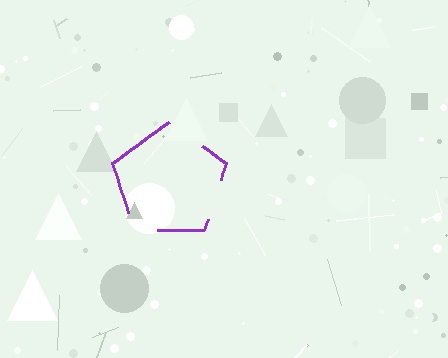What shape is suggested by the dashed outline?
The dashed outline suggests a pentagon.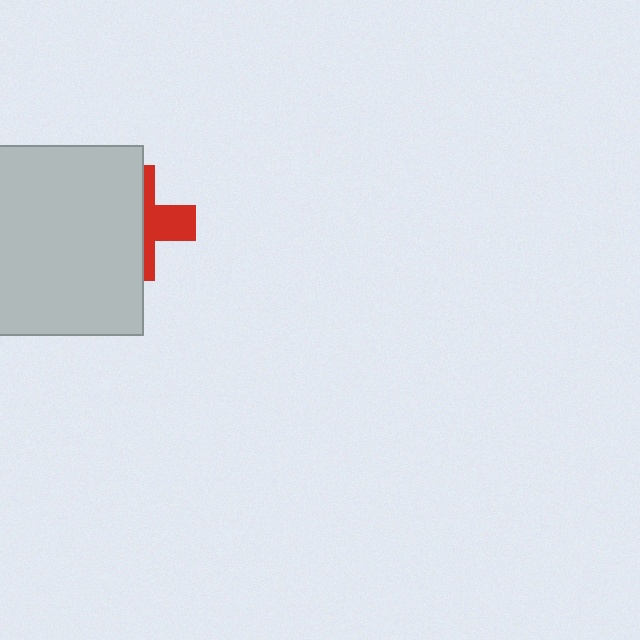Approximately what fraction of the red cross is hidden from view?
Roughly 60% of the red cross is hidden behind the light gray square.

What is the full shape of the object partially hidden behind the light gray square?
The partially hidden object is a red cross.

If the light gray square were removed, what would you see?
You would see the complete red cross.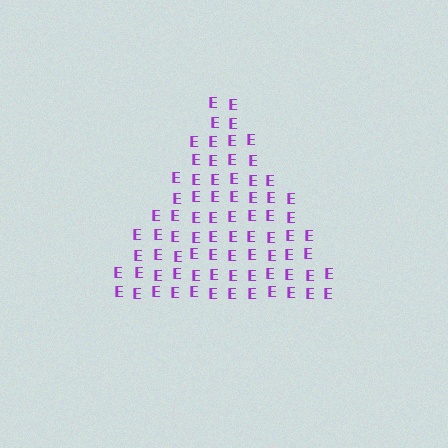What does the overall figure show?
The overall figure shows a triangle.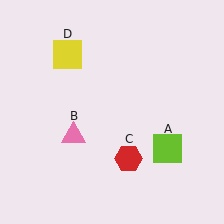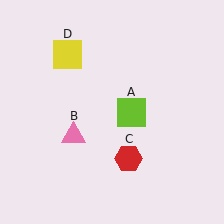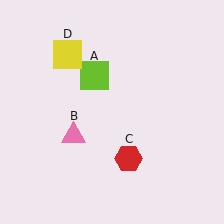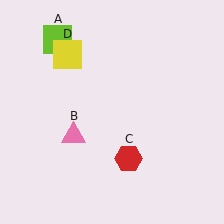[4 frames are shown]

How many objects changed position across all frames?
1 object changed position: lime square (object A).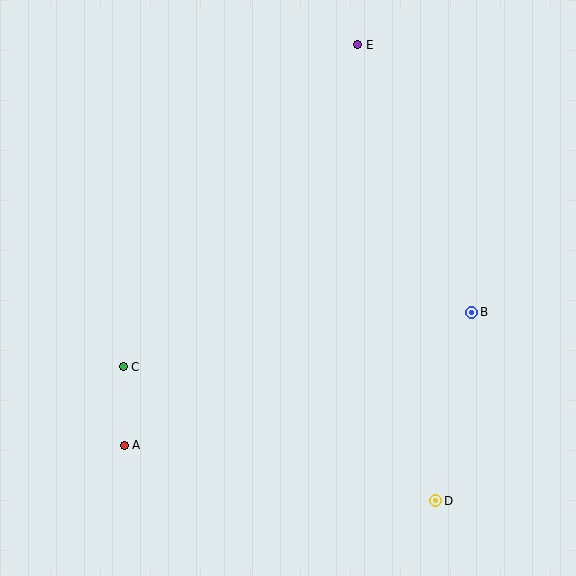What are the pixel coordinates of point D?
Point D is at (436, 501).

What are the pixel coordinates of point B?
Point B is at (472, 312).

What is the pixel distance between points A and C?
The distance between A and C is 79 pixels.